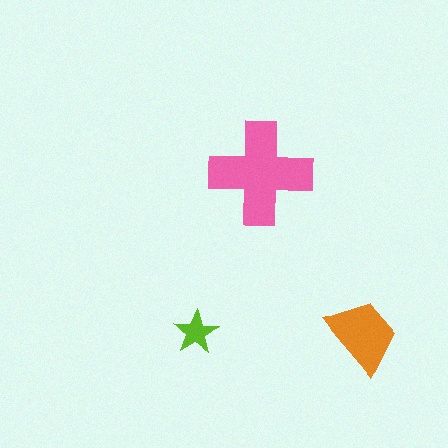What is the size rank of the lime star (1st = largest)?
3rd.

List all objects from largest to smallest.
The pink cross, the orange trapezoid, the lime star.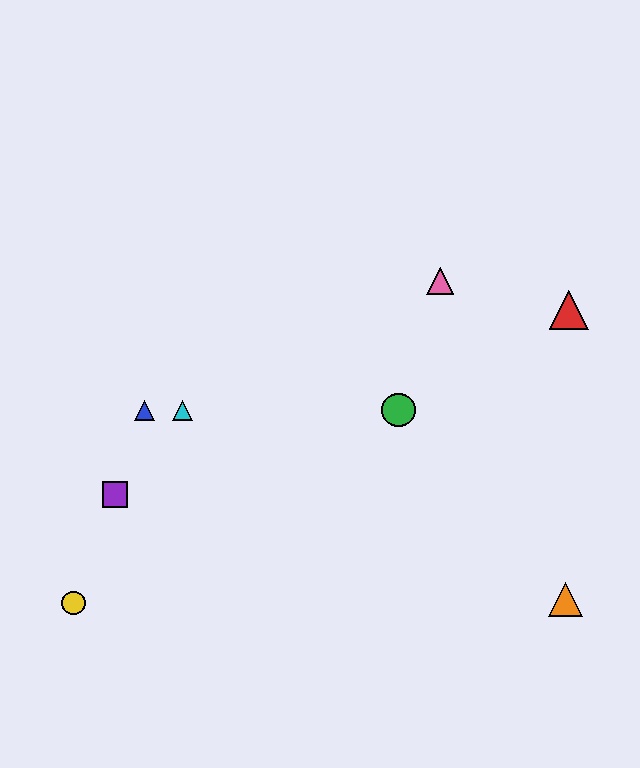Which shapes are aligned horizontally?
The blue triangle, the green circle, the cyan triangle are aligned horizontally.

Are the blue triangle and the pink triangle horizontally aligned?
No, the blue triangle is at y≈410 and the pink triangle is at y≈281.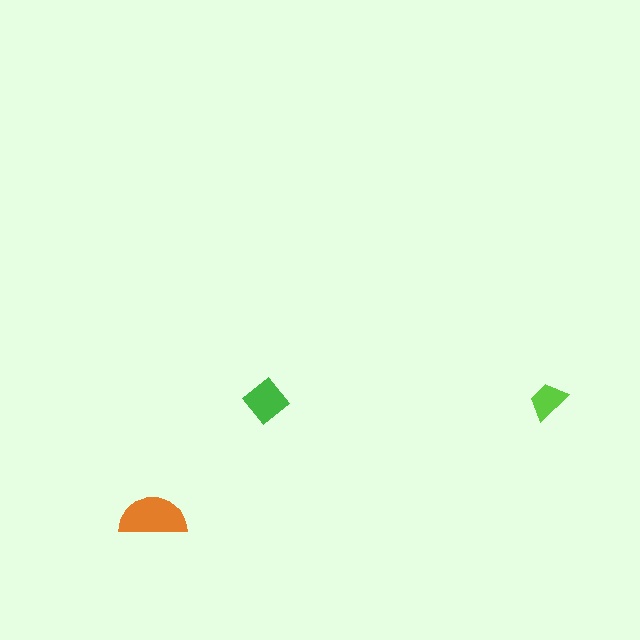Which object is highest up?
The lime trapezoid is topmost.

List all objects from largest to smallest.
The orange semicircle, the green diamond, the lime trapezoid.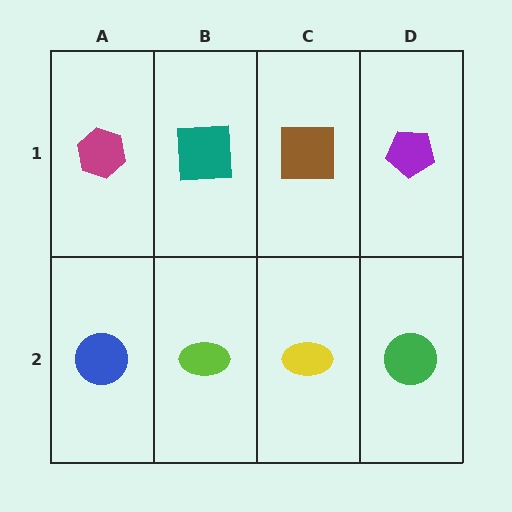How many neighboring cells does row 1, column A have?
2.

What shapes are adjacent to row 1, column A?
A blue circle (row 2, column A), a teal square (row 1, column B).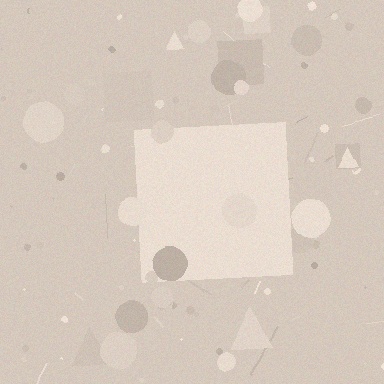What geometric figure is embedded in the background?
A square is embedded in the background.